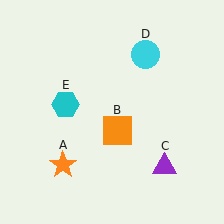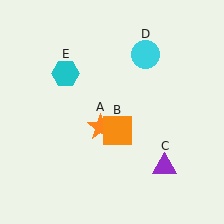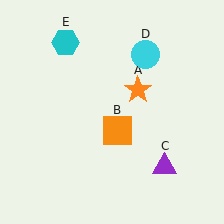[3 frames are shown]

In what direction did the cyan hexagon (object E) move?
The cyan hexagon (object E) moved up.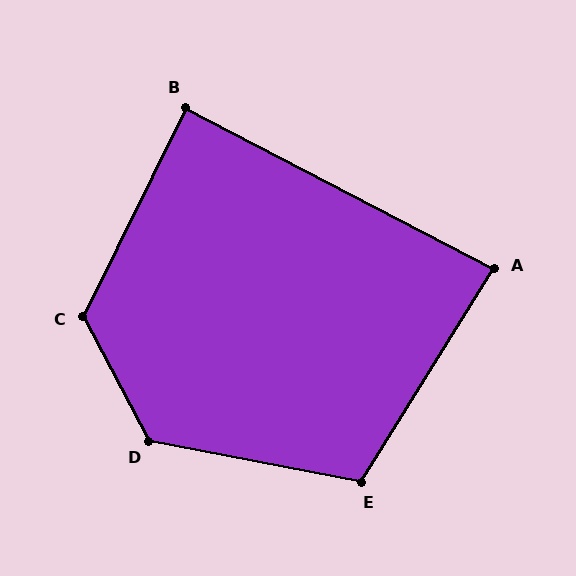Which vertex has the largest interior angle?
D, at approximately 129 degrees.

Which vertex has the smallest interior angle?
A, at approximately 85 degrees.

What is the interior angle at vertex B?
Approximately 89 degrees (approximately right).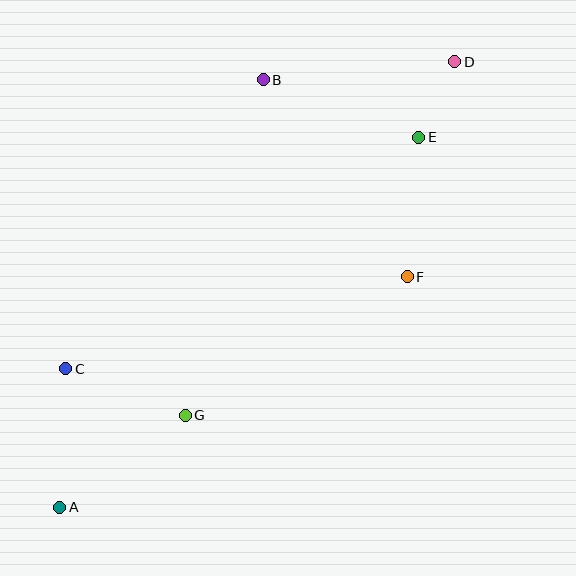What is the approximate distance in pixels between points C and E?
The distance between C and E is approximately 422 pixels.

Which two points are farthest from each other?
Points A and D are farthest from each other.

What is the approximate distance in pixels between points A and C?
The distance between A and C is approximately 139 pixels.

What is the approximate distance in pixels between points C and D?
The distance between C and D is approximately 496 pixels.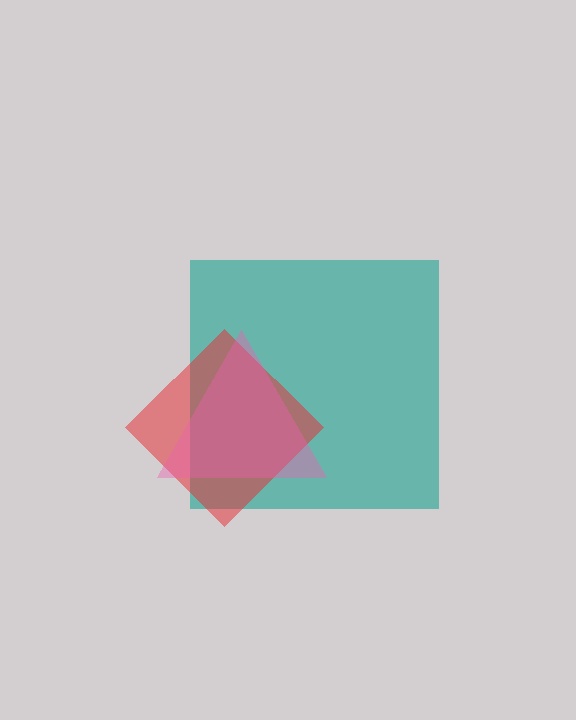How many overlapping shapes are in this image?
There are 3 overlapping shapes in the image.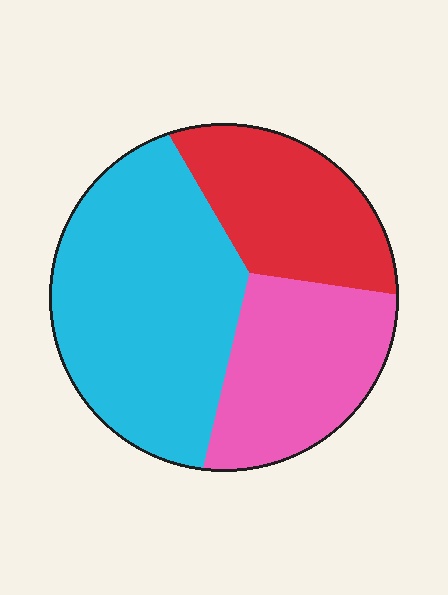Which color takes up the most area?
Cyan, at roughly 50%.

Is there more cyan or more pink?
Cyan.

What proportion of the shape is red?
Red takes up less than a quarter of the shape.